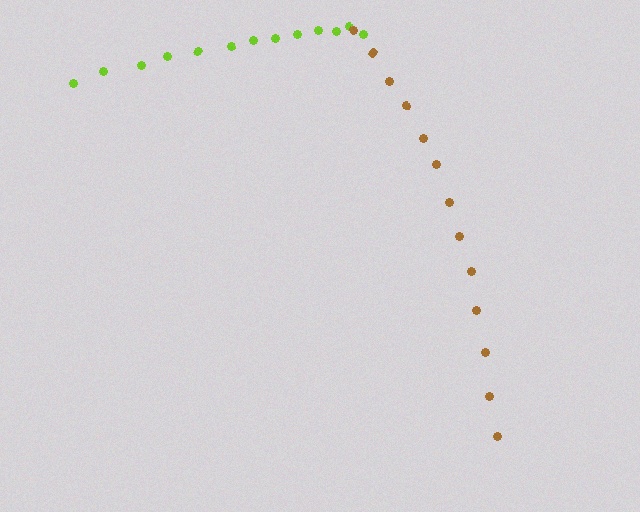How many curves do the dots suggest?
There are 2 distinct paths.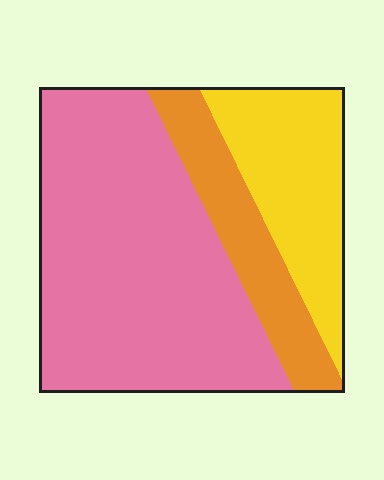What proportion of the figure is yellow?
Yellow covers 23% of the figure.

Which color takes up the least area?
Orange, at roughly 15%.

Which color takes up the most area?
Pink, at roughly 60%.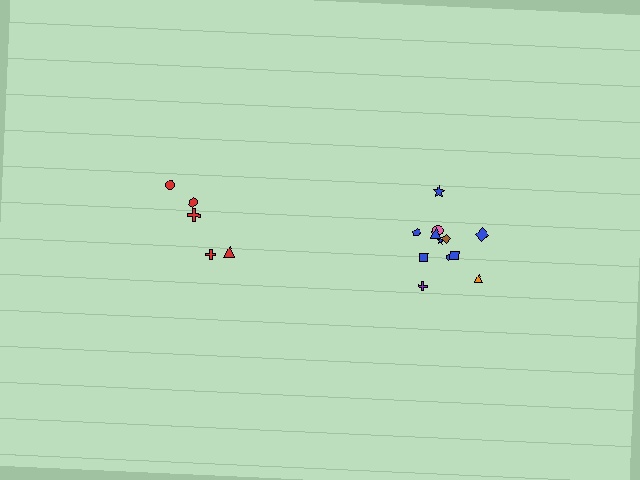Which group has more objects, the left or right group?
The right group.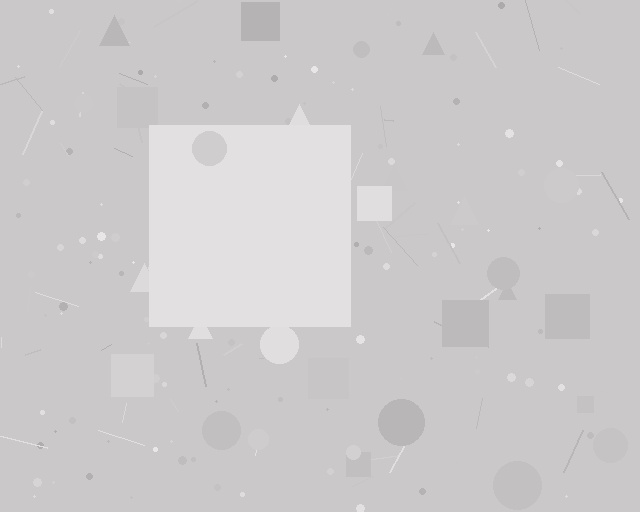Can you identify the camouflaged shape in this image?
The camouflaged shape is a square.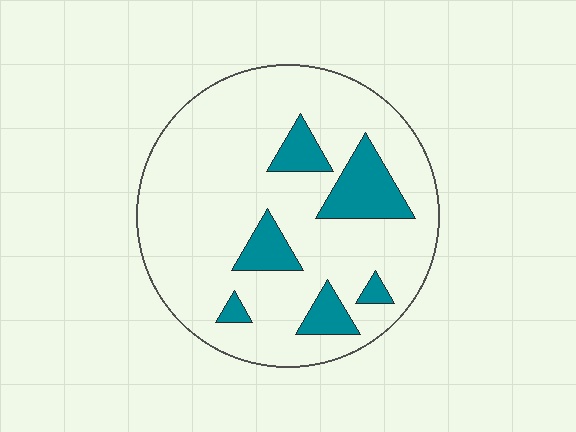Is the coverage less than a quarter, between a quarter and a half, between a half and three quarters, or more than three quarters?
Less than a quarter.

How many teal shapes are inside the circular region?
6.